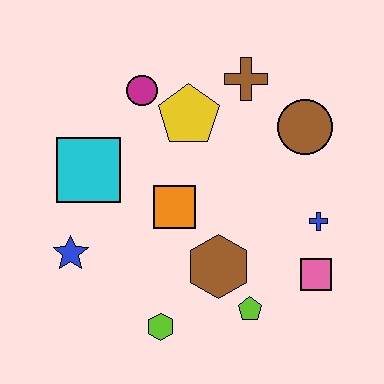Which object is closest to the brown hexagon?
The lime pentagon is closest to the brown hexagon.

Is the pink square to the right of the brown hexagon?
Yes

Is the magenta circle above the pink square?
Yes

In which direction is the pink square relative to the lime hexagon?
The pink square is to the right of the lime hexagon.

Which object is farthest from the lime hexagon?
The brown cross is farthest from the lime hexagon.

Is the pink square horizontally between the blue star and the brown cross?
No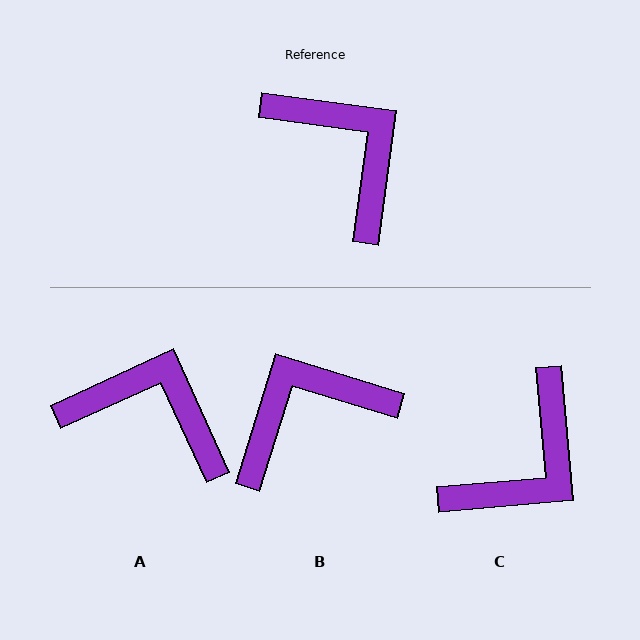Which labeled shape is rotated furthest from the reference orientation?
B, about 81 degrees away.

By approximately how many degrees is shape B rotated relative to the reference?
Approximately 81 degrees counter-clockwise.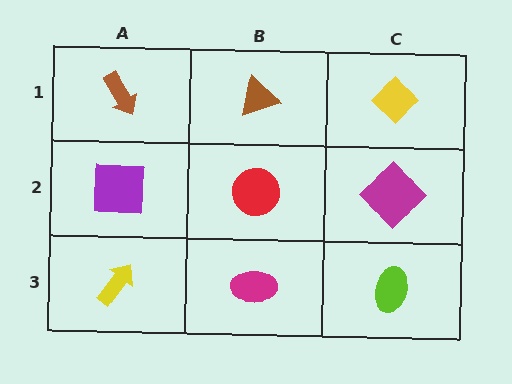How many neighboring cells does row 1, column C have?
2.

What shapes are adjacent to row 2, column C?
A yellow diamond (row 1, column C), a lime ellipse (row 3, column C), a red circle (row 2, column B).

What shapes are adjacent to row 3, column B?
A red circle (row 2, column B), a yellow arrow (row 3, column A), a lime ellipse (row 3, column C).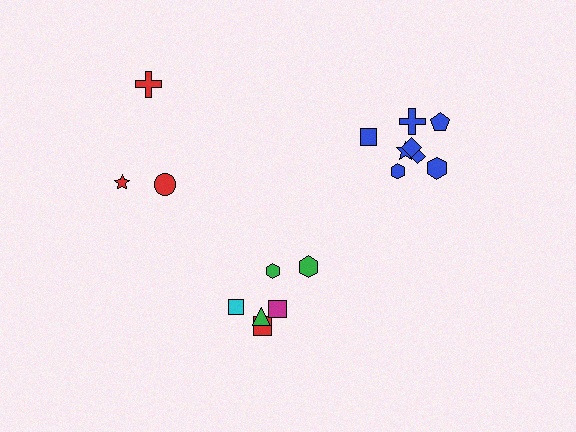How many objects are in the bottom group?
There are 6 objects.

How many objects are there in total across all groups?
There are 17 objects.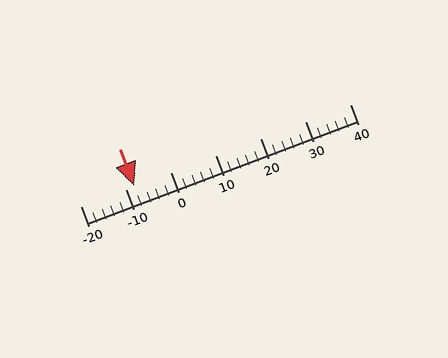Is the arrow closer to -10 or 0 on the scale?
The arrow is closer to -10.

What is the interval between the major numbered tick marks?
The major tick marks are spaced 10 units apart.